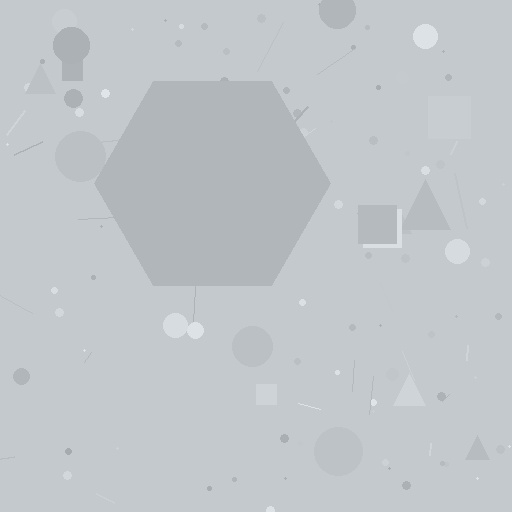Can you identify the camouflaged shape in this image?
The camouflaged shape is a hexagon.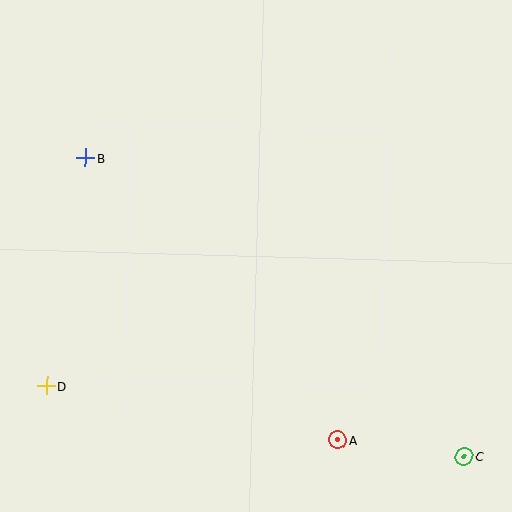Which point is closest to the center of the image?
Point B at (85, 158) is closest to the center.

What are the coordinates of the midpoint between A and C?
The midpoint between A and C is at (401, 448).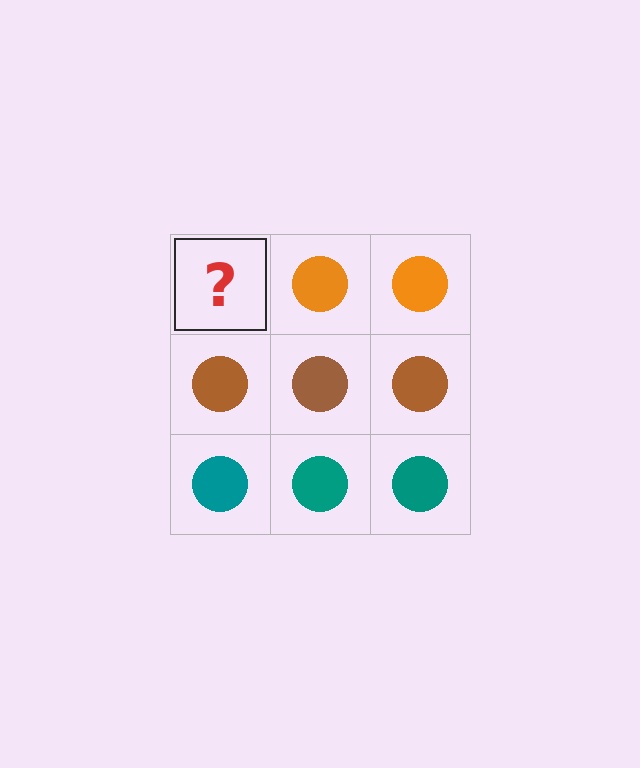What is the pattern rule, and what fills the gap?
The rule is that each row has a consistent color. The gap should be filled with an orange circle.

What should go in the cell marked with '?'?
The missing cell should contain an orange circle.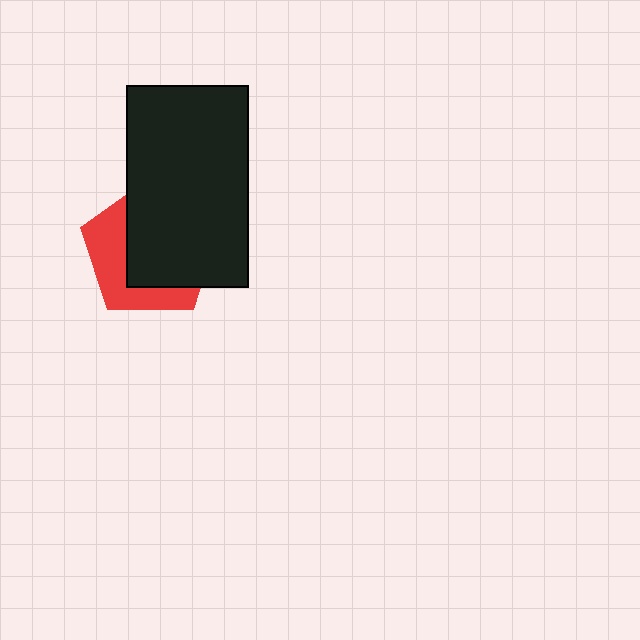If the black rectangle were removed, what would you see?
You would see the complete red pentagon.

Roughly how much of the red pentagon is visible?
A small part of it is visible (roughly 39%).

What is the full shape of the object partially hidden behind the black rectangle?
The partially hidden object is a red pentagon.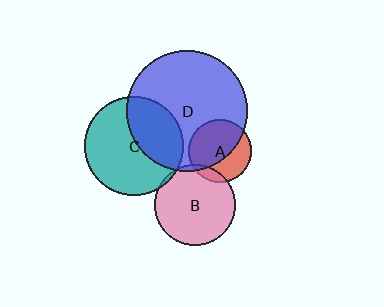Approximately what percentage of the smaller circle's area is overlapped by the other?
Approximately 5%.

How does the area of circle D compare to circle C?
Approximately 1.5 times.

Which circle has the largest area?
Circle D (blue).